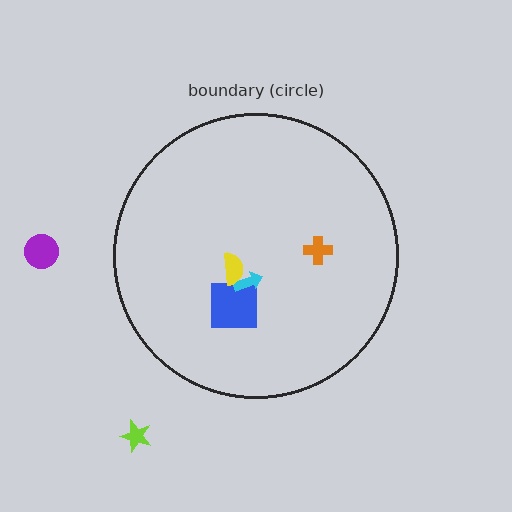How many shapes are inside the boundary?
4 inside, 2 outside.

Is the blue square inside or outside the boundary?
Inside.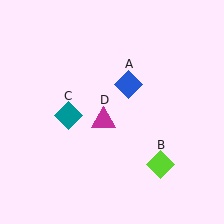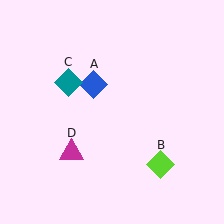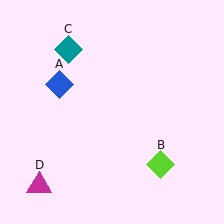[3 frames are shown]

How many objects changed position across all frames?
3 objects changed position: blue diamond (object A), teal diamond (object C), magenta triangle (object D).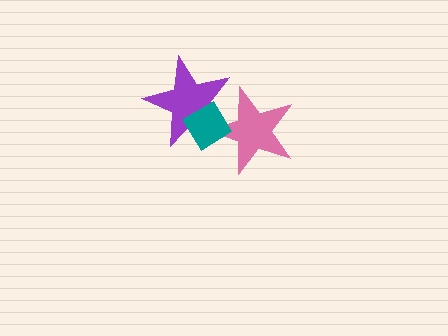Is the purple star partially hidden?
Yes, it is partially covered by another shape.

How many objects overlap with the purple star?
2 objects overlap with the purple star.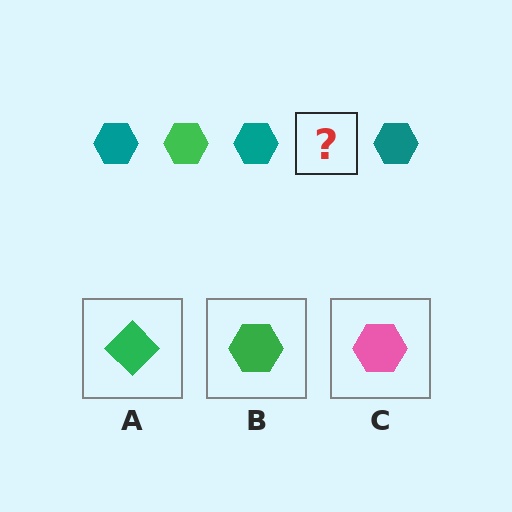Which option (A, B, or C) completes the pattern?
B.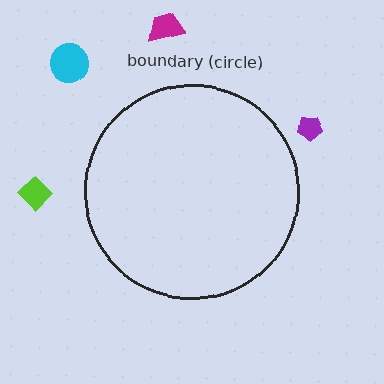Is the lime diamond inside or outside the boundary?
Outside.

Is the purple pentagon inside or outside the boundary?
Outside.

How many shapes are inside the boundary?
0 inside, 4 outside.